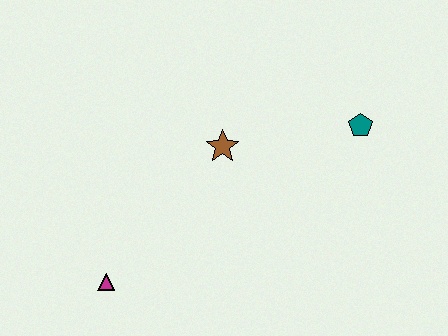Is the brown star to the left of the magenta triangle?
No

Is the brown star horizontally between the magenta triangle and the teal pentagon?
Yes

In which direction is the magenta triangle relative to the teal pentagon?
The magenta triangle is to the left of the teal pentagon.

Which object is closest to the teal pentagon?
The brown star is closest to the teal pentagon.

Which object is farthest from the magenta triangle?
The teal pentagon is farthest from the magenta triangle.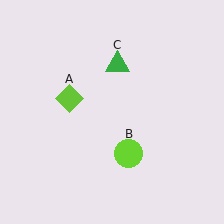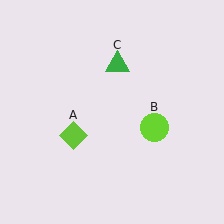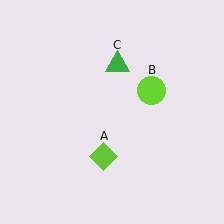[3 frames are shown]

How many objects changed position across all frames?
2 objects changed position: lime diamond (object A), lime circle (object B).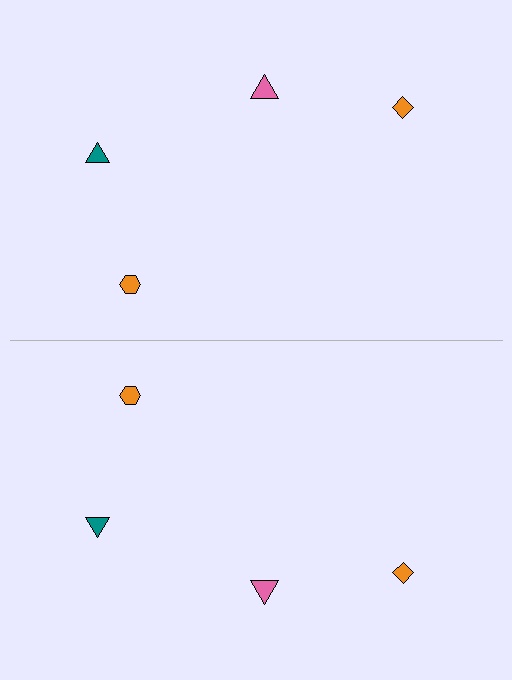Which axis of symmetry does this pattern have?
The pattern has a horizontal axis of symmetry running through the center of the image.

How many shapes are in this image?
There are 8 shapes in this image.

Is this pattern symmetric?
Yes, this pattern has bilateral (reflection) symmetry.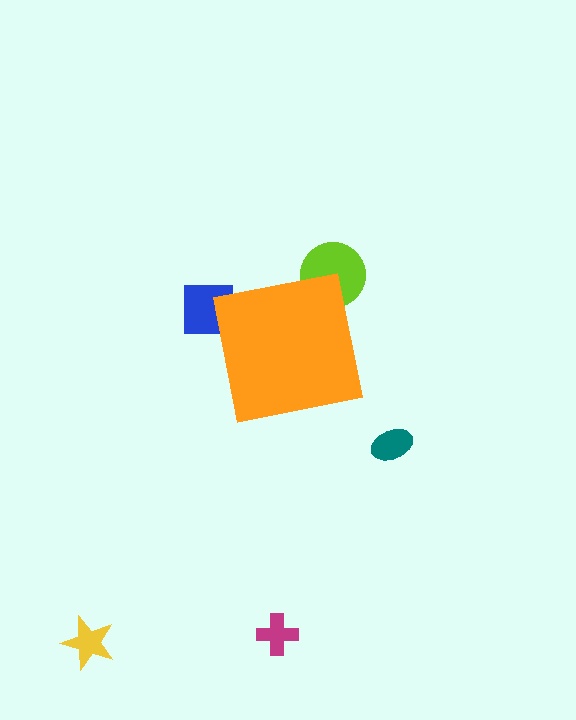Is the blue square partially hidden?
Yes, the blue square is partially hidden behind the orange square.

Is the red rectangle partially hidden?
Yes, the red rectangle is partially hidden behind the orange square.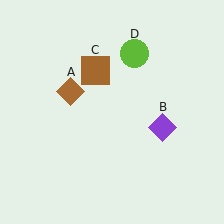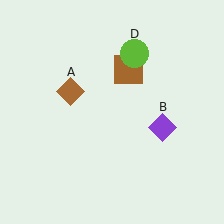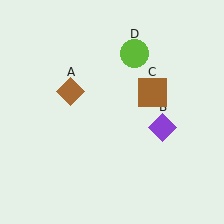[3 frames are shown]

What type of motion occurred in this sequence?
The brown square (object C) rotated clockwise around the center of the scene.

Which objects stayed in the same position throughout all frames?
Brown diamond (object A) and purple diamond (object B) and lime circle (object D) remained stationary.